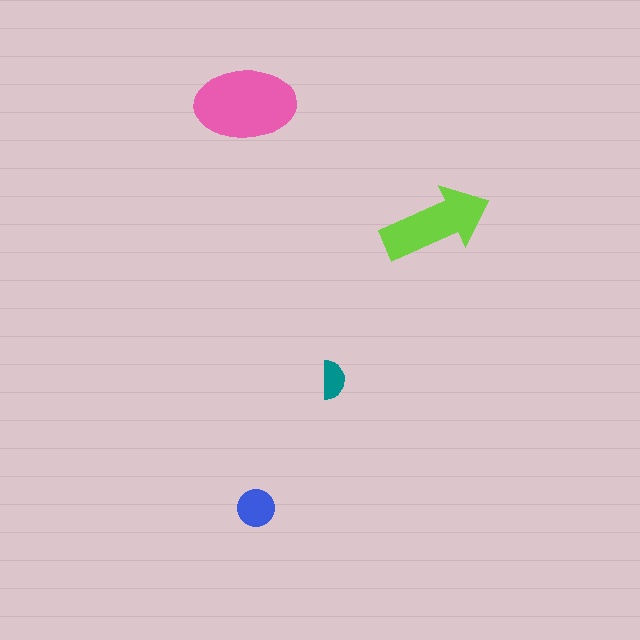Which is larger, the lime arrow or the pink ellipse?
The pink ellipse.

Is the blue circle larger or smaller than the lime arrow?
Smaller.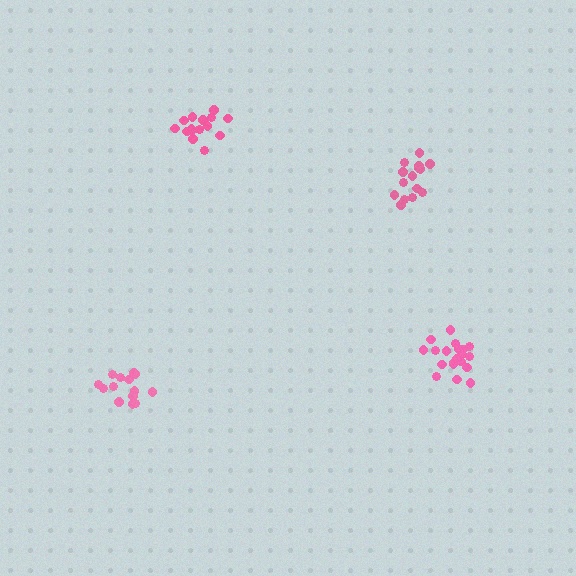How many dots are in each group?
Group 1: 15 dots, Group 2: 14 dots, Group 3: 20 dots, Group 4: 15 dots (64 total).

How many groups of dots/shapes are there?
There are 4 groups.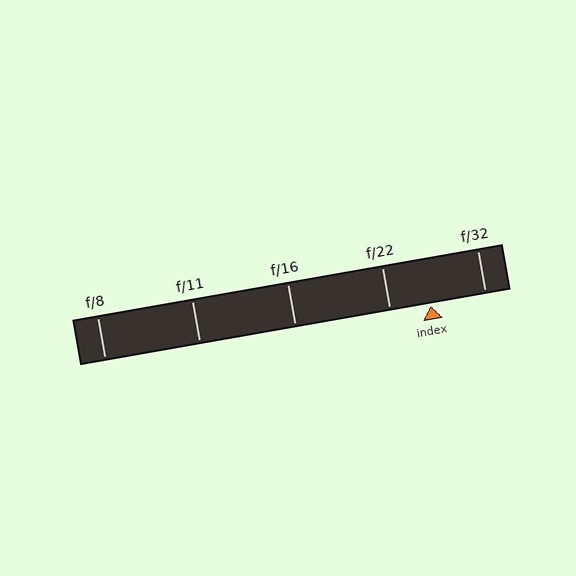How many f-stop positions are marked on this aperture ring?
There are 5 f-stop positions marked.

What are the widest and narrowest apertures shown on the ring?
The widest aperture shown is f/8 and the narrowest is f/32.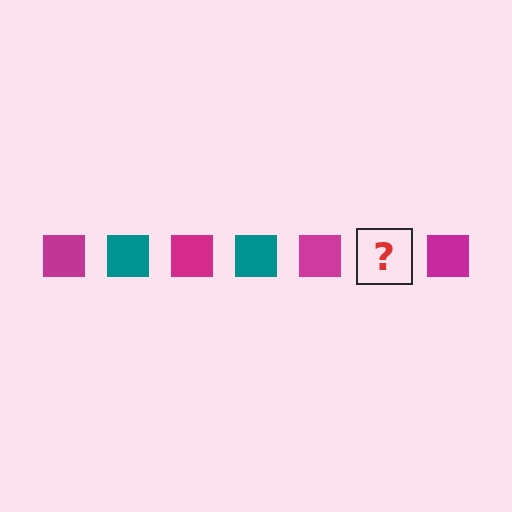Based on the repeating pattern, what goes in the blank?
The blank should be a teal square.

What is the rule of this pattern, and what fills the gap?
The rule is that the pattern cycles through magenta, teal squares. The gap should be filled with a teal square.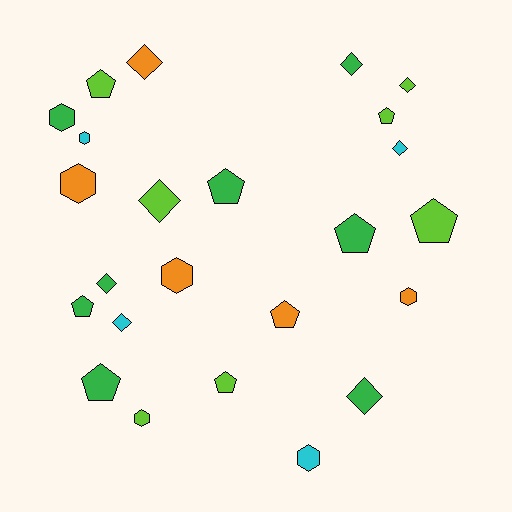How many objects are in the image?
There are 24 objects.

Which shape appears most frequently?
Pentagon, with 9 objects.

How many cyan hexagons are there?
There are 2 cyan hexagons.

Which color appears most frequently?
Green, with 8 objects.